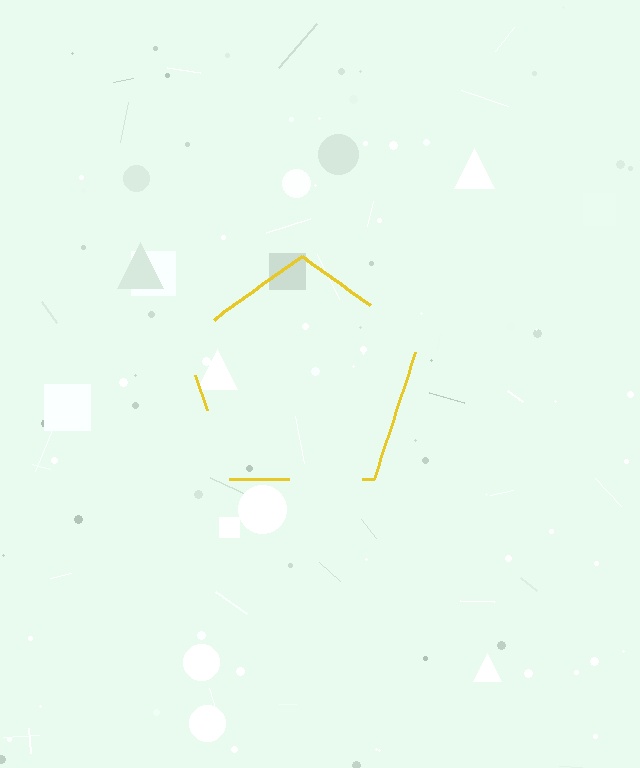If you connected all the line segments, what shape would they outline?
They would outline a pentagon.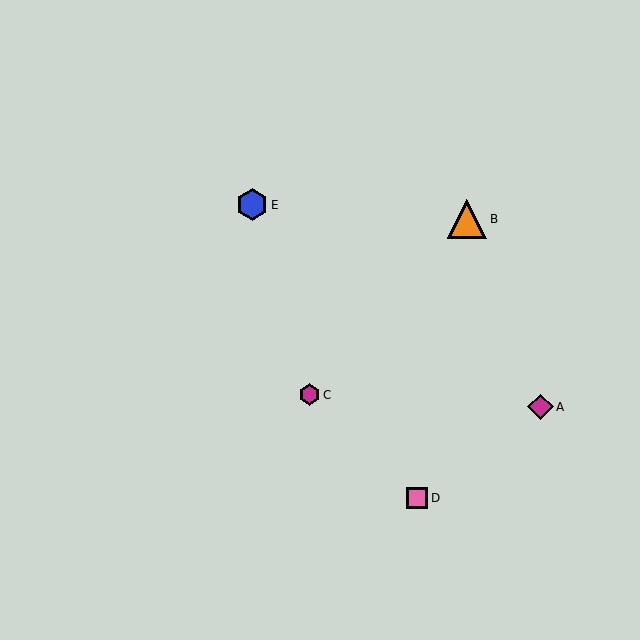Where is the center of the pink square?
The center of the pink square is at (417, 498).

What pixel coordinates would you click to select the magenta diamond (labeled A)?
Click at (541, 407) to select the magenta diamond A.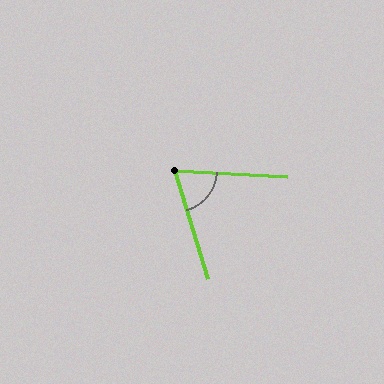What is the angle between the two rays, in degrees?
Approximately 70 degrees.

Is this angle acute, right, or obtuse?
It is acute.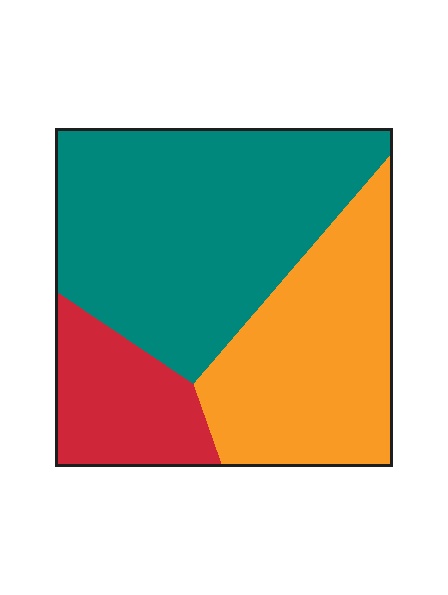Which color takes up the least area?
Red, at roughly 15%.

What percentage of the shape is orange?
Orange takes up between a quarter and a half of the shape.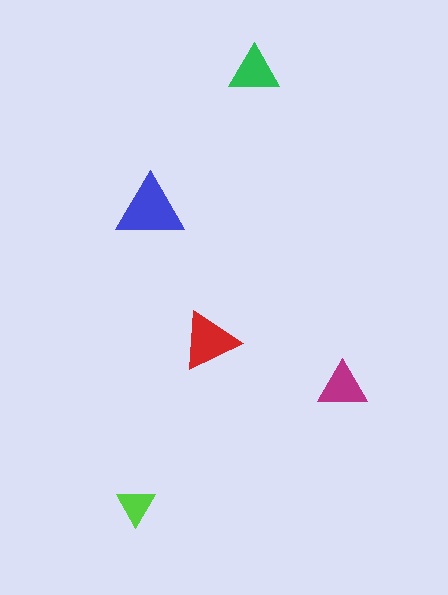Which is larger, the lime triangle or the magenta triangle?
The magenta one.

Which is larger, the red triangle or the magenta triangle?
The red one.